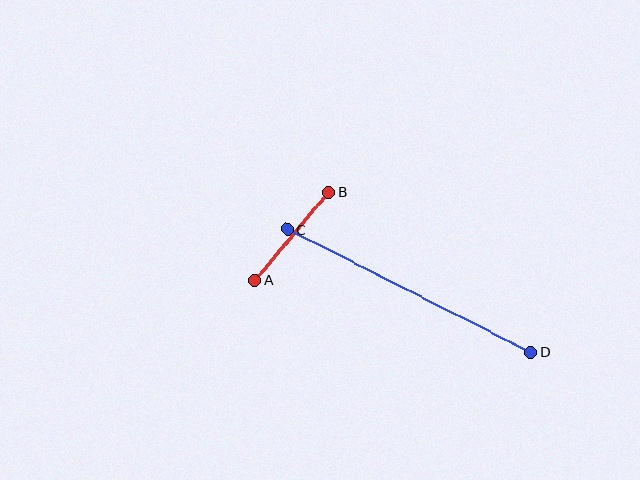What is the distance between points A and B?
The distance is approximately 115 pixels.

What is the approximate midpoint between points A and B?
The midpoint is at approximately (292, 236) pixels.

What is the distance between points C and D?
The distance is approximately 273 pixels.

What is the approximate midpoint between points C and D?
The midpoint is at approximately (409, 291) pixels.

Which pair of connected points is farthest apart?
Points C and D are farthest apart.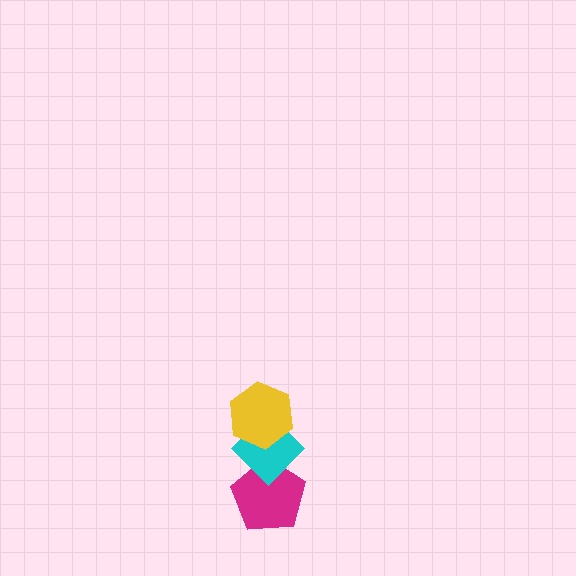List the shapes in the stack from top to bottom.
From top to bottom: the yellow hexagon, the cyan diamond, the magenta pentagon.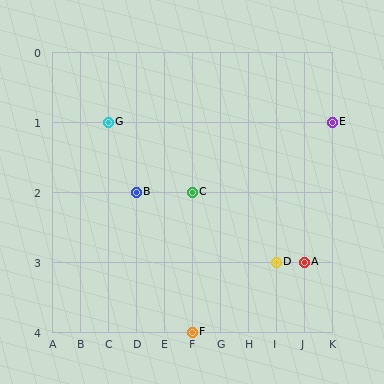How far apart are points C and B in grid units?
Points C and B are 2 columns apart.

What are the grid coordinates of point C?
Point C is at grid coordinates (F, 2).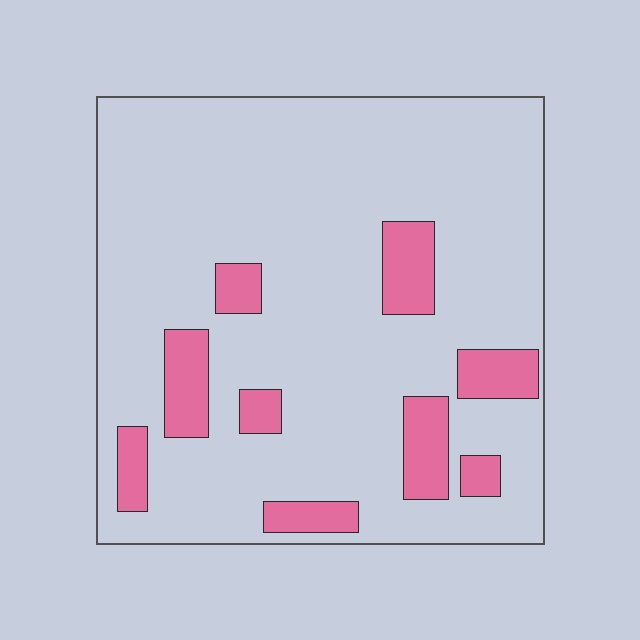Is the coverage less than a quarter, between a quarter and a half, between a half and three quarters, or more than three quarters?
Less than a quarter.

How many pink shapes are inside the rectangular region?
9.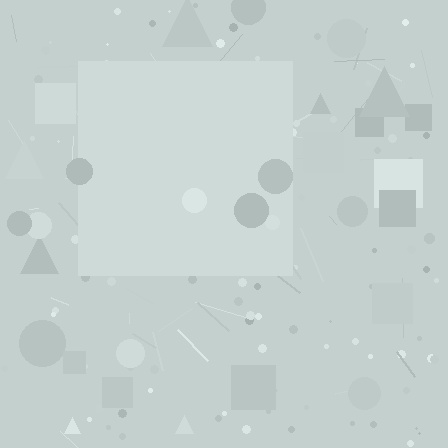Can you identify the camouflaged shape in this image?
The camouflaged shape is a square.